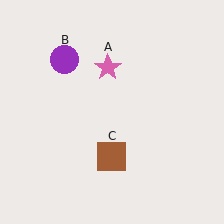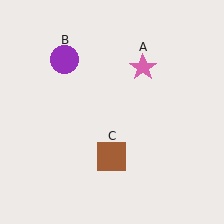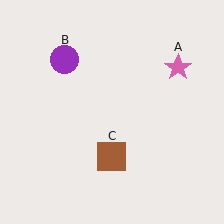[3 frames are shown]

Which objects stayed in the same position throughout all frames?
Purple circle (object B) and brown square (object C) remained stationary.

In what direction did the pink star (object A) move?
The pink star (object A) moved right.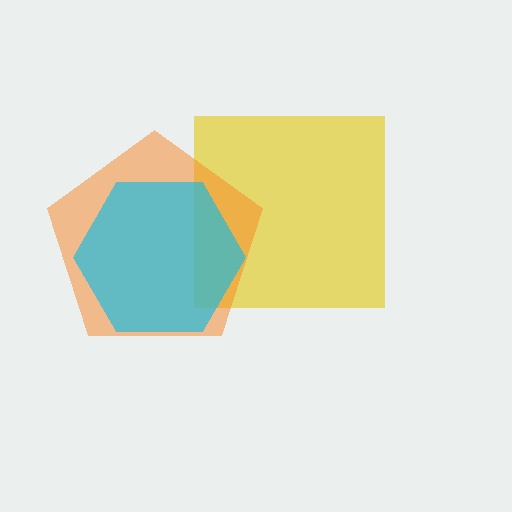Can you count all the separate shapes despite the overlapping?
Yes, there are 3 separate shapes.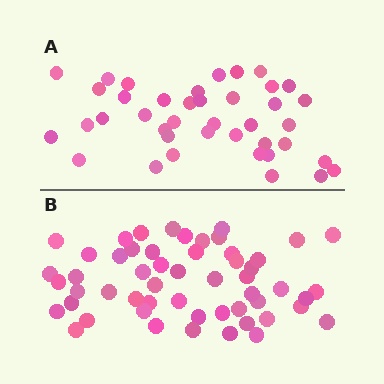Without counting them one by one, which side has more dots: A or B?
Region B (the bottom region) has more dots.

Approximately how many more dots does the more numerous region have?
Region B has approximately 15 more dots than region A.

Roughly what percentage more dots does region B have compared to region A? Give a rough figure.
About 35% more.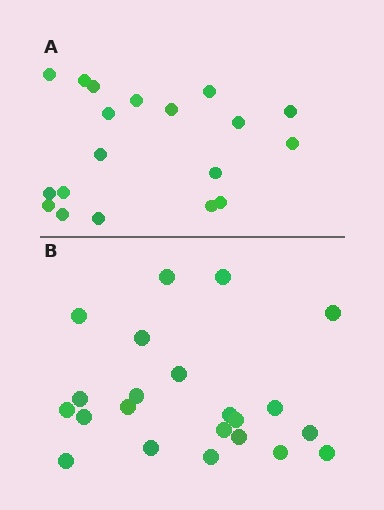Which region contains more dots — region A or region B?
Region B (the bottom region) has more dots.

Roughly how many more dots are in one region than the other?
Region B has just a few more — roughly 2 or 3 more dots than region A.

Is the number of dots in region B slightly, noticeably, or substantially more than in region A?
Region B has only slightly more — the two regions are fairly close. The ratio is roughly 1.2 to 1.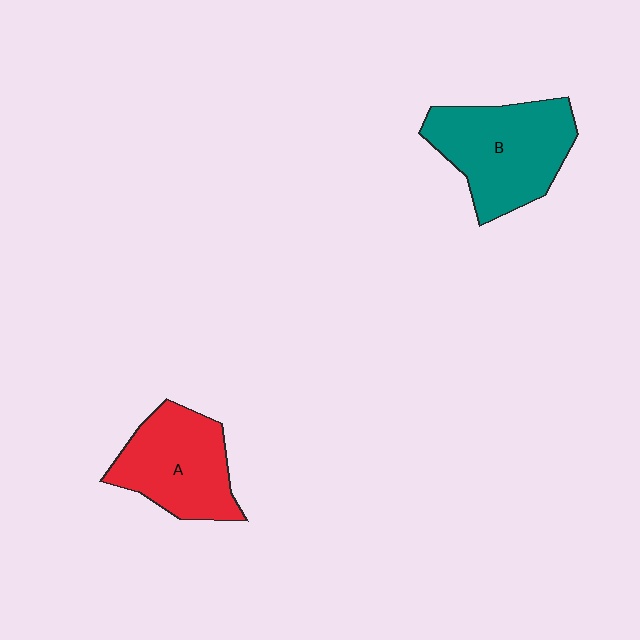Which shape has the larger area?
Shape B (teal).